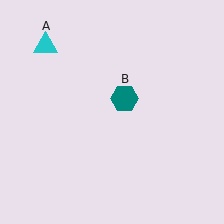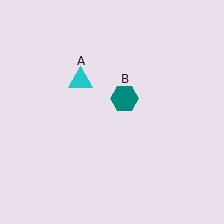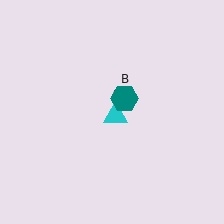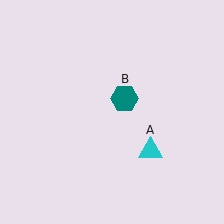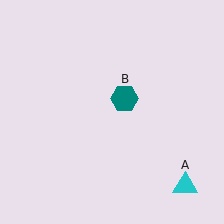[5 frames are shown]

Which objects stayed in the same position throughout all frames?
Teal hexagon (object B) remained stationary.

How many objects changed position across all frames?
1 object changed position: cyan triangle (object A).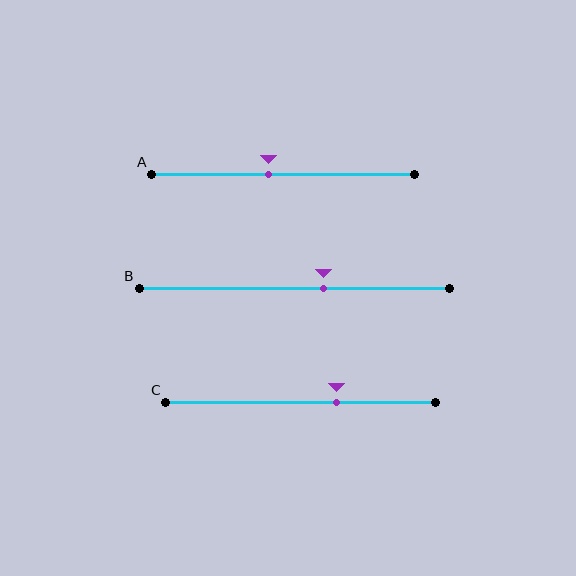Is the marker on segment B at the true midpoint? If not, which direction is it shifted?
No, the marker on segment B is shifted to the right by about 9% of the segment length.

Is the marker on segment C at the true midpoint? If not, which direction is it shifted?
No, the marker on segment C is shifted to the right by about 13% of the segment length.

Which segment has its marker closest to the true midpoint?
Segment A has its marker closest to the true midpoint.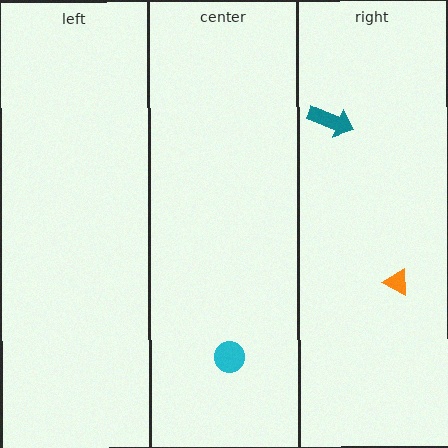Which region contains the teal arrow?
The right region.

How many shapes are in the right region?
2.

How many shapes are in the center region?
1.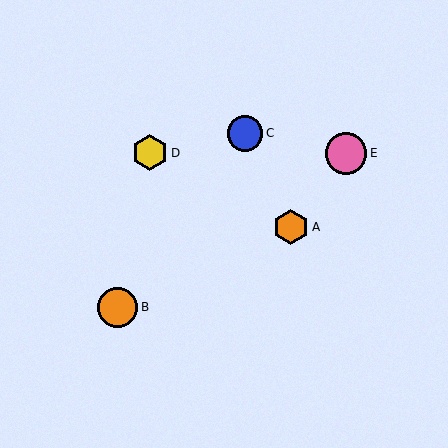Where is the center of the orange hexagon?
The center of the orange hexagon is at (291, 227).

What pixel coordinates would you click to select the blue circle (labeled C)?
Click at (245, 133) to select the blue circle C.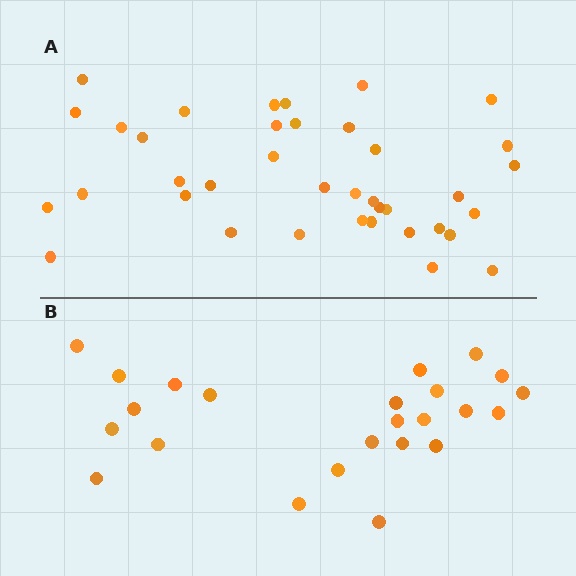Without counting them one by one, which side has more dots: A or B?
Region A (the top region) has more dots.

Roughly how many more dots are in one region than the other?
Region A has approximately 15 more dots than region B.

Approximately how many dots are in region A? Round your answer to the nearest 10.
About 40 dots. (The exact count is 38, which rounds to 40.)